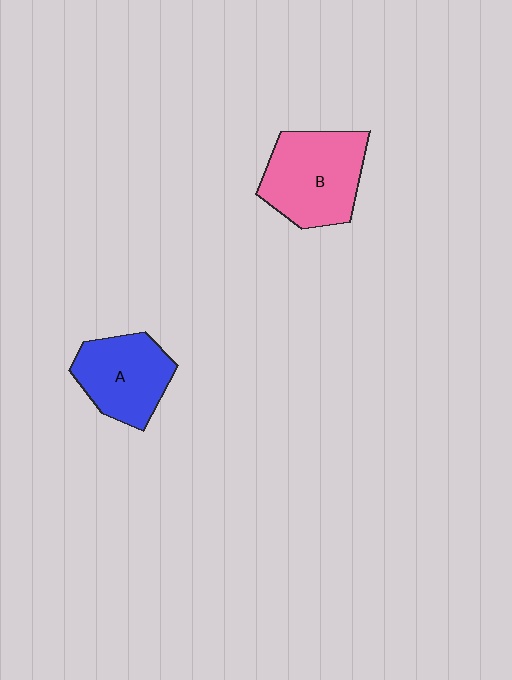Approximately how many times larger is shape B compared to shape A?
Approximately 1.2 times.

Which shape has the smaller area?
Shape A (blue).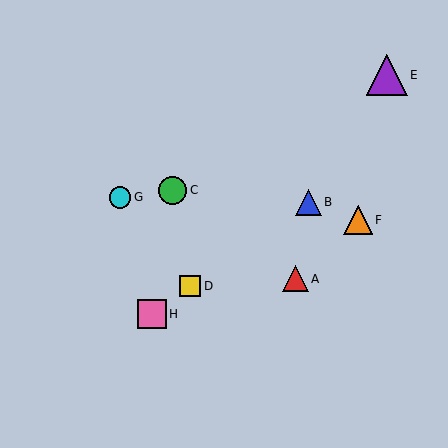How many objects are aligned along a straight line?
3 objects (B, D, H) are aligned along a straight line.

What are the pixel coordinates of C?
Object C is at (173, 190).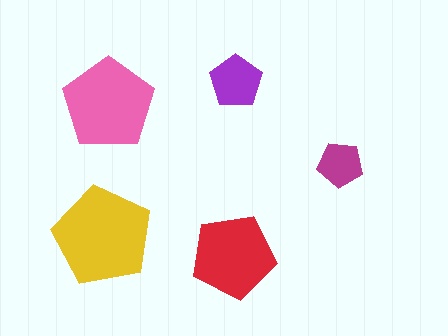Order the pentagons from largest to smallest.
the yellow one, the pink one, the red one, the purple one, the magenta one.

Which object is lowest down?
The red pentagon is bottommost.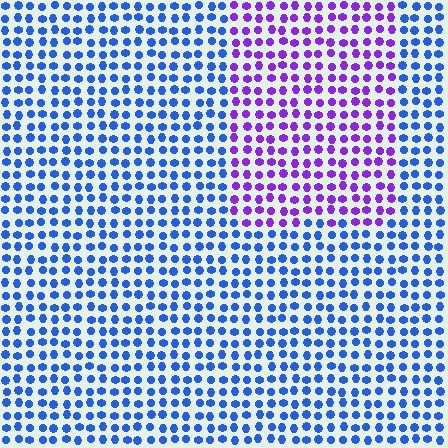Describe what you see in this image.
The image is filled with small blue elements in a uniform arrangement. A rectangle-shaped region is visible where the elements are tinted to a slightly different hue, forming a subtle color boundary.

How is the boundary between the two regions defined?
The boundary is defined purely by a slight shift in hue (about 53 degrees). Spacing, size, and orientation are identical on both sides.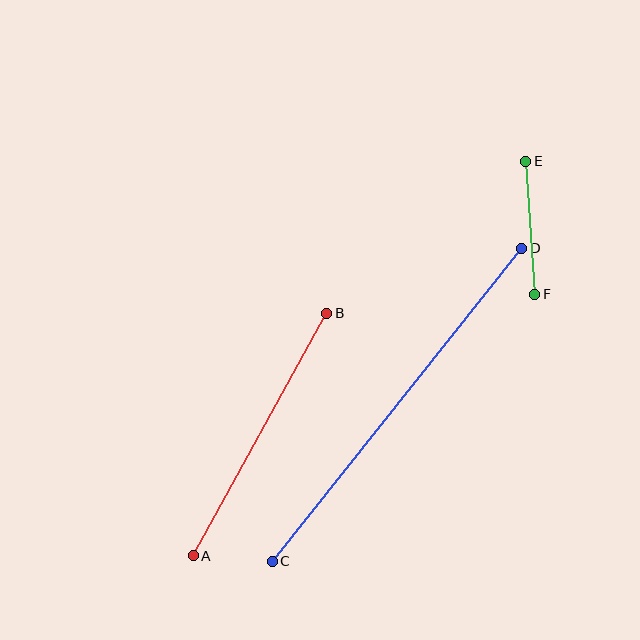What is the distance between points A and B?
The distance is approximately 277 pixels.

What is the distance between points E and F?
The distance is approximately 134 pixels.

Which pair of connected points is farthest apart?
Points C and D are farthest apart.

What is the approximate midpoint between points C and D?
The midpoint is at approximately (397, 405) pixels.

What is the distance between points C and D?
The distance is approximately 400 pixels.